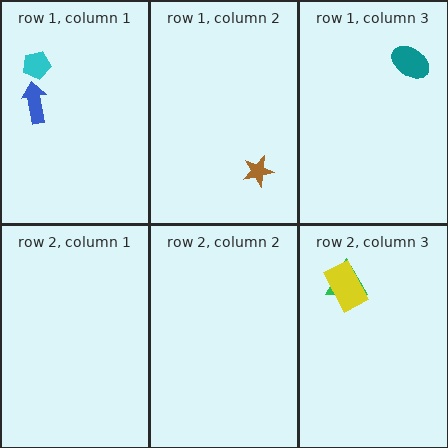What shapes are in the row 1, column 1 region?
The cyan pentagon, the blue arrow.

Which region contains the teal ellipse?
The row 1, column 3 region.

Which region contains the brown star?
The row 1, column 2 region.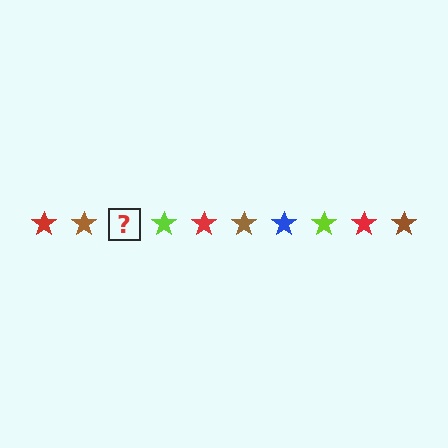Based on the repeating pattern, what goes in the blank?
The blank should be a blue star.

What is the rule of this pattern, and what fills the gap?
The rule is that the pattern cycles through red, brown, blue, lime stars. The gap should be filled with a blue star.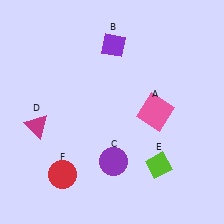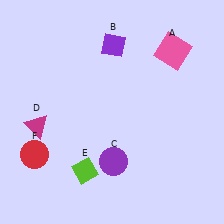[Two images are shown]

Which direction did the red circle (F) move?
The red circle (F) moved left.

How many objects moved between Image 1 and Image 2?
3 objects moved between the two images.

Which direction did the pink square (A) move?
The pink square (A) moved up.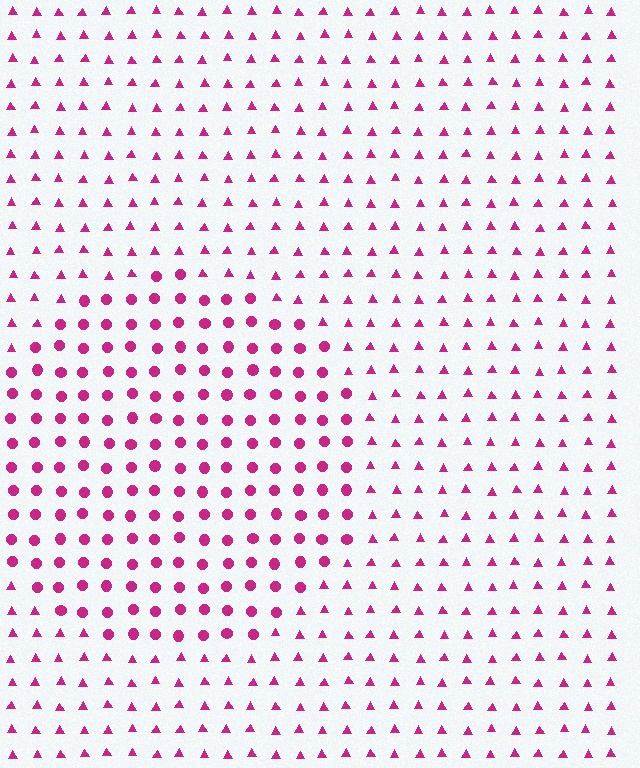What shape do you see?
I see a circle.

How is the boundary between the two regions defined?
The boundary is defined by a change in element shape: circles inside vs. triangles outside. All elements share the same color and spacing.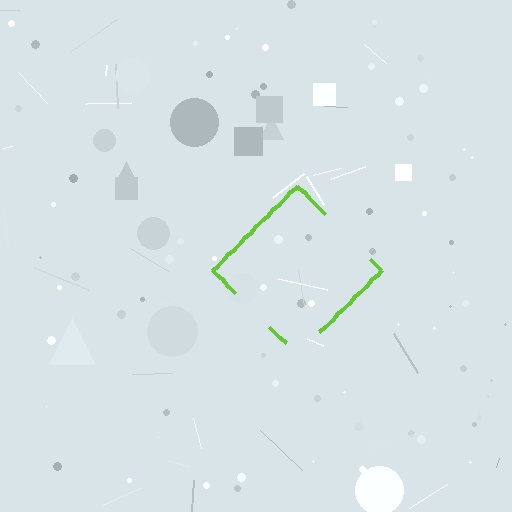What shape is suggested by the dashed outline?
The dashed outline suggests a diamond.